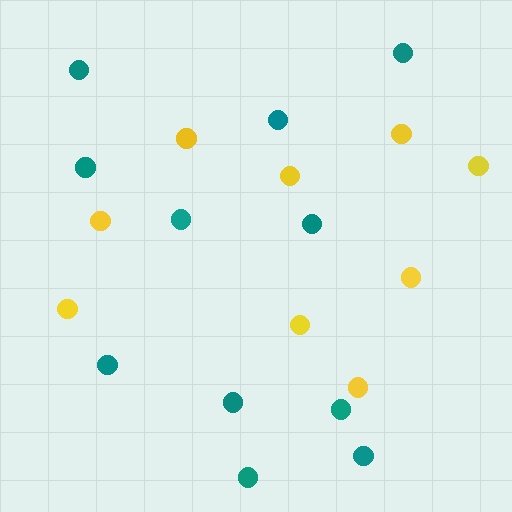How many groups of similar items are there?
There are 2 groups: one group of yellow circles (9) and one group of teal circles (11).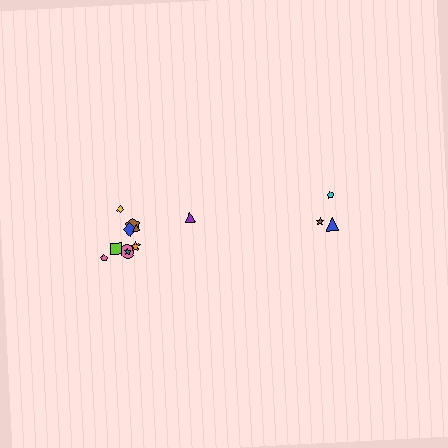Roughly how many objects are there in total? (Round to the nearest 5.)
Roughly 15 objects in total.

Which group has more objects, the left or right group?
The left group.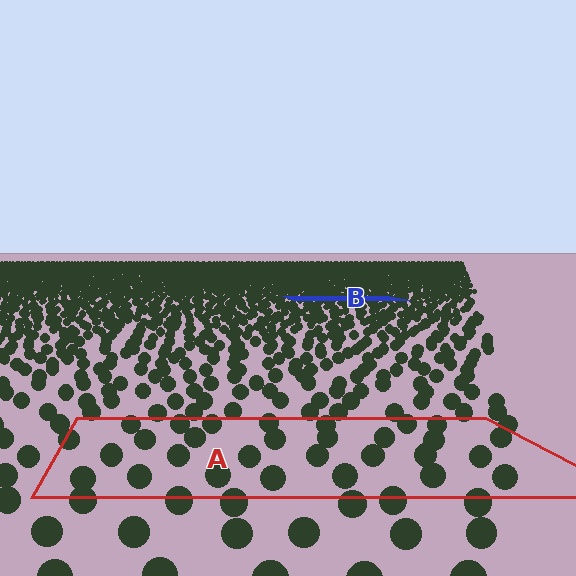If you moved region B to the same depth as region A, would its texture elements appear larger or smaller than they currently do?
They would appear larger. At a closer depth, the same texture elements are projected at a bigger on-screen size.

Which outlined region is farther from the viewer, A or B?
Region B is farther from the viewer — the texture elements inside it appear smaller and more densely packed.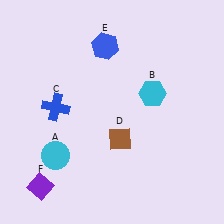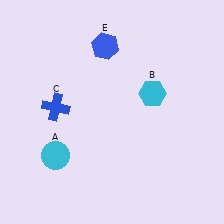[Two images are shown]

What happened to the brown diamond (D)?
The brown diamond (D) was removed in Image 2. It was in the bottom-right area of Image 1.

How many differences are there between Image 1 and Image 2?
There are 2 differences between the two images.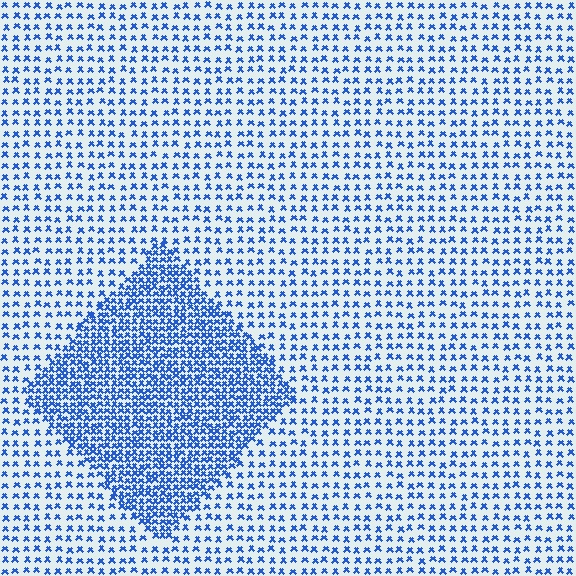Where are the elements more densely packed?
The elements are more densely packed inside the diamond boundary.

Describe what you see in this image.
The image contains small blue elements arranged at two different densities. A diamond-shaped region is visible where the elements are more densely packed than the surrounding area.